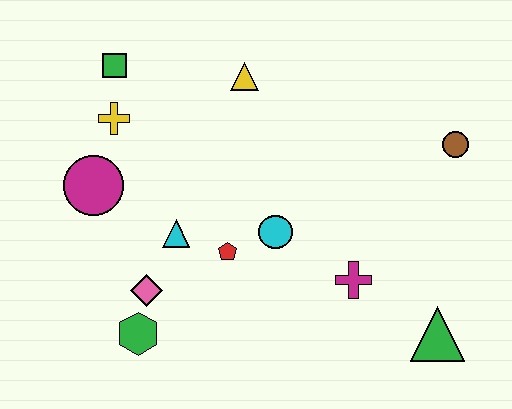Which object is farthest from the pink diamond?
The brown circle is farthest from the pink diamond.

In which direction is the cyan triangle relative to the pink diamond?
The cyan triangle is above the pink diamond.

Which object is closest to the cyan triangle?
The red pentagon is closest to the cyan triangle.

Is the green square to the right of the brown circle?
No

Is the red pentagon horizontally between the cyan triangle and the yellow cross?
No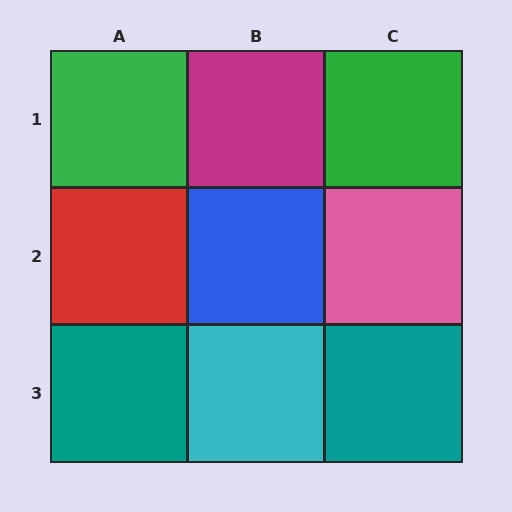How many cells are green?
2 cells are green.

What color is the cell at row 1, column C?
Green.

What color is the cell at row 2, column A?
Red.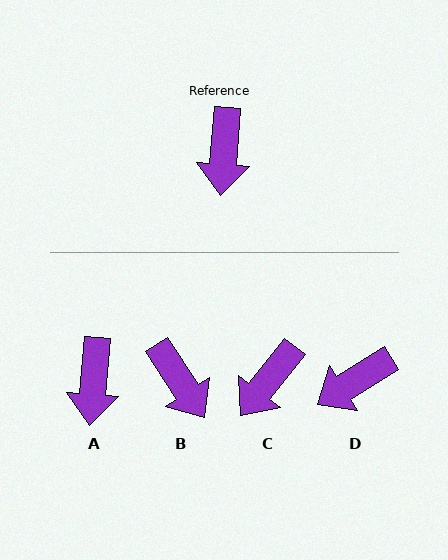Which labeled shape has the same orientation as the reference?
A.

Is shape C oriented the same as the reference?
No, it is off by about 33 degrees.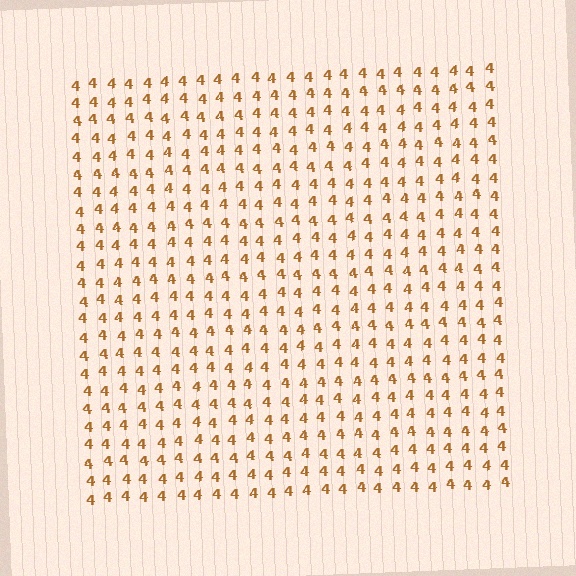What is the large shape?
The large shape is a square.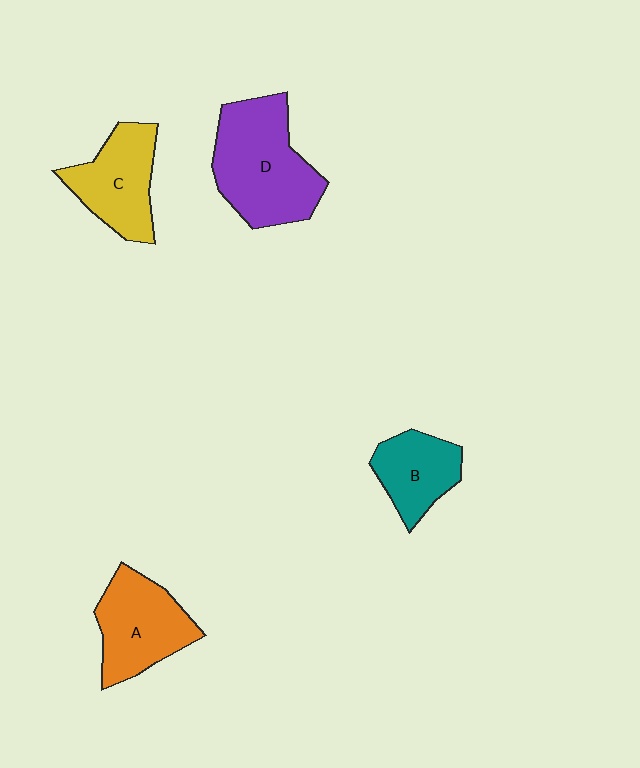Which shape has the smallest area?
Shape B (teal).